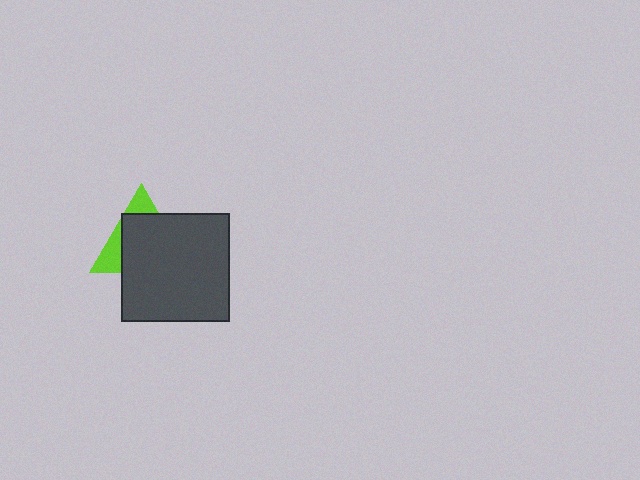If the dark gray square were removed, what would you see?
You would see the complete lime triangle.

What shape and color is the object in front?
The object in front is a dark gray square.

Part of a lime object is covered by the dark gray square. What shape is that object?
It is a triangle.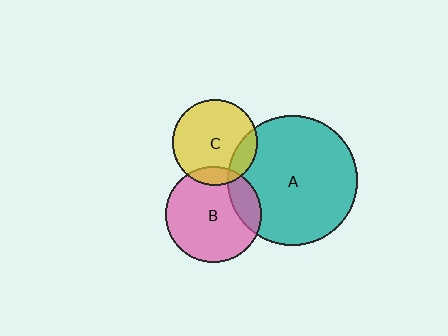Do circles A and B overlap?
Yes.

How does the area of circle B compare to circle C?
Approximately 1.3 times.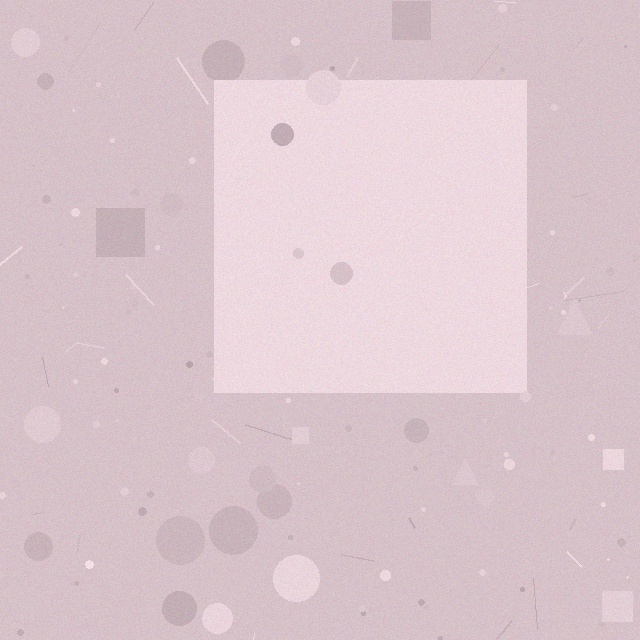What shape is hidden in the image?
A square is hidden in the image.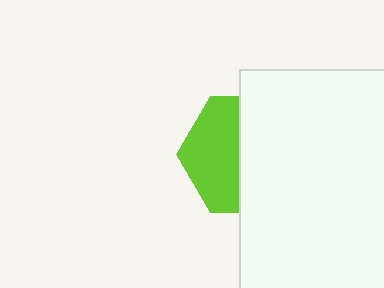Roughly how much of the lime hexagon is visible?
About half of it is visible (roughly 46%).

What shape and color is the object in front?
The object in front is a white rectangle.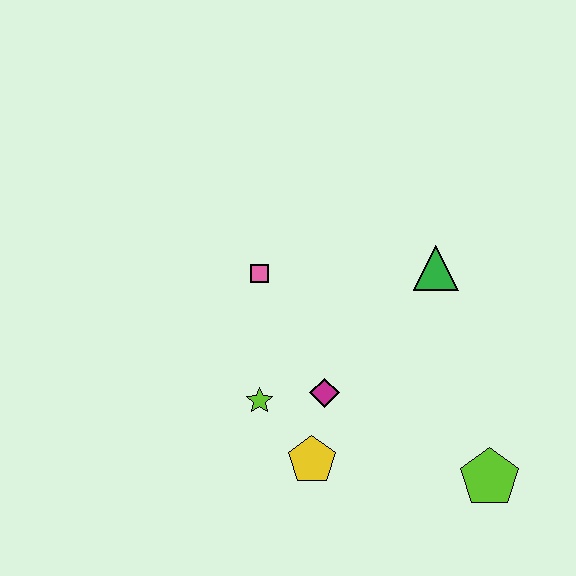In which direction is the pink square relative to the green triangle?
The pink square is to the left of the green triangle.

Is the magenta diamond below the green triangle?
Yes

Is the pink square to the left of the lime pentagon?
Yes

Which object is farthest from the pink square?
The lime pentagon is farthest from the pink square.